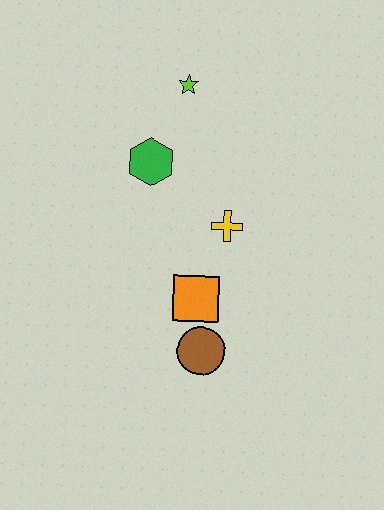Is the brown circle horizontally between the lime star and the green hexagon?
No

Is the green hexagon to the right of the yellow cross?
No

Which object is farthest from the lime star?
The brown circle is farthest from the lime star.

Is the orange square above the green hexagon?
No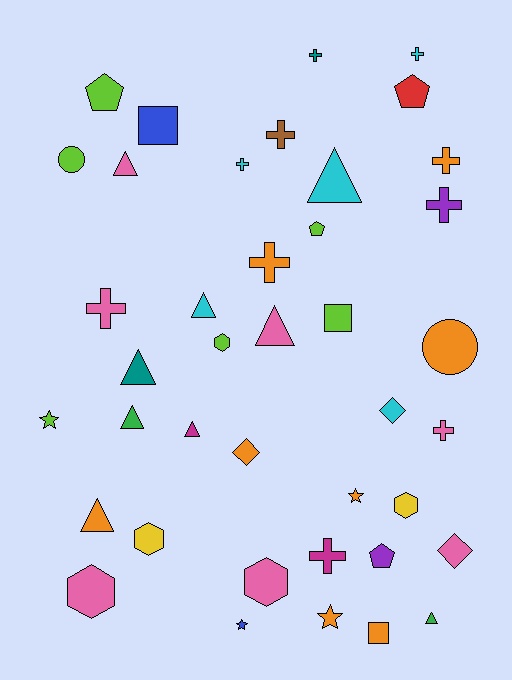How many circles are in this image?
There are 2 circles.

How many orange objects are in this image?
There are 8 orange objects.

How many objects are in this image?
There are 40 objects.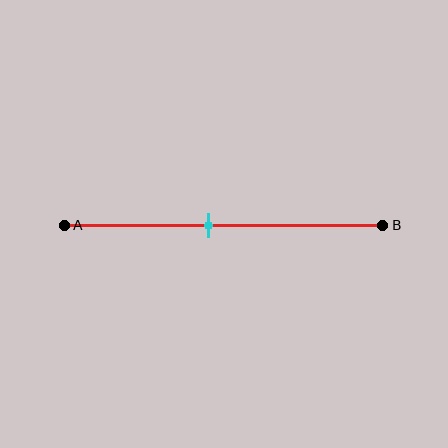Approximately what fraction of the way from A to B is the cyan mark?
The cyan mark is approximately 45% of the way from A to B.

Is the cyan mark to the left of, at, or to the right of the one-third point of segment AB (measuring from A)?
The cyan mark is to the right of the one-third point of segment AB.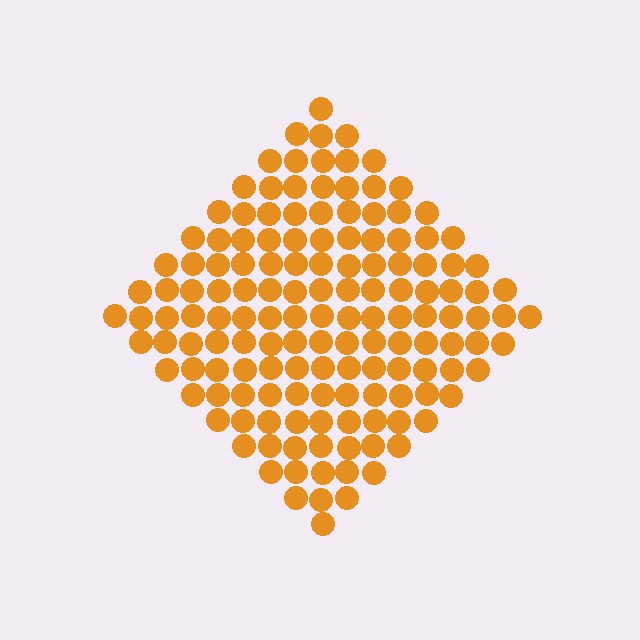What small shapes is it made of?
It is made of small circles.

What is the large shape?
The large shape is a diamond.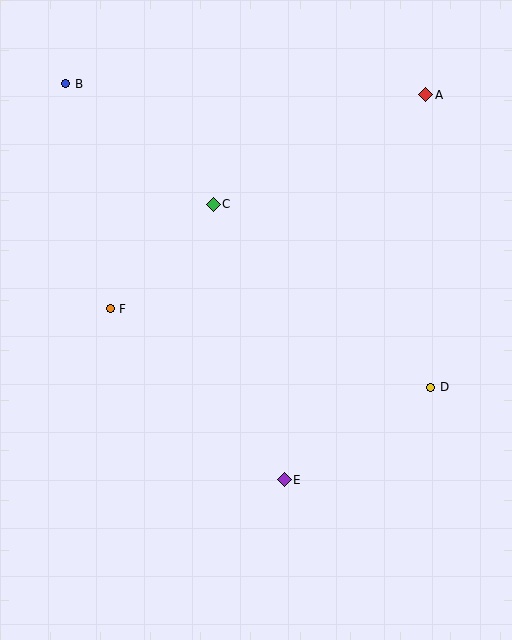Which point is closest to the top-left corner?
Point B is closest to the top-left corner.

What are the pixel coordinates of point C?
Point C is at (213, 204).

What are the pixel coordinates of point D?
Point D is at (431, 387).